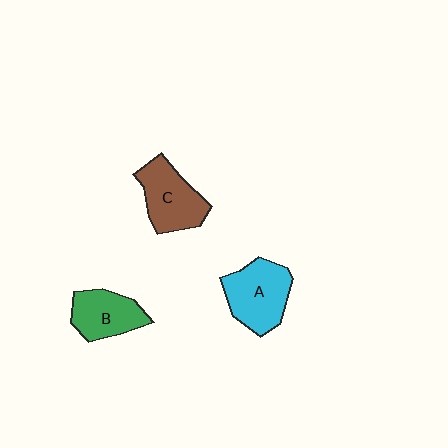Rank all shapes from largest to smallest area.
From largest to smallest: A (cyan), C (brown), B (green).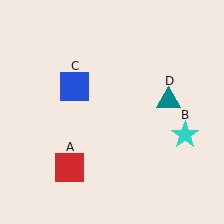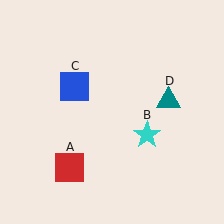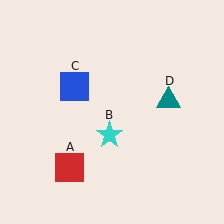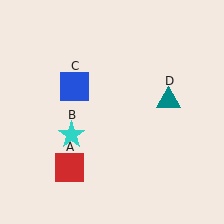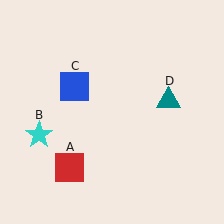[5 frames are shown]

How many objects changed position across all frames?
1 object changed position: cyan star (object B).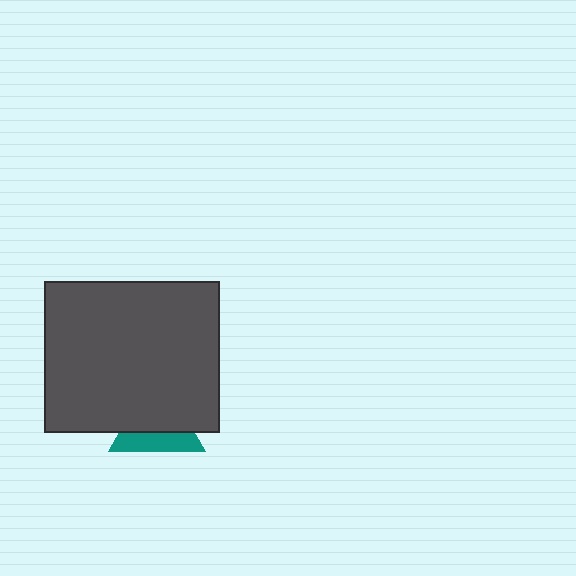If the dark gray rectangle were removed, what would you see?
You would see the complete teal triangle.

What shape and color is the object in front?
The object in front is a dark gray rectangle.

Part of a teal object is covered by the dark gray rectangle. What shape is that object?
It is a triangle.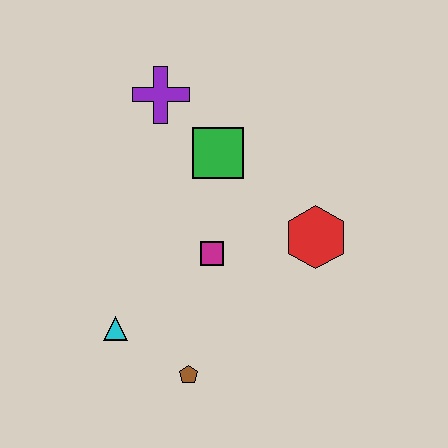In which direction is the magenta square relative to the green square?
The magenta square is below the green square.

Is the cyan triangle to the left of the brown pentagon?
Yes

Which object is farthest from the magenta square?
The purple cross is farthest from the magenta square.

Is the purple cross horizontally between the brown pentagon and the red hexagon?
No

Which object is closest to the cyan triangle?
The brown pentagon is closest to the cyan triangle.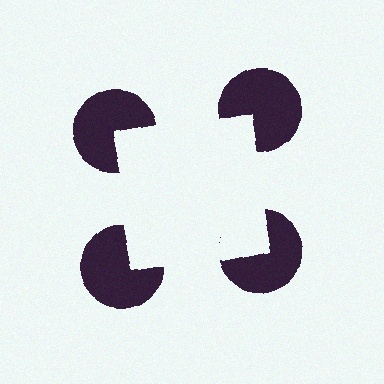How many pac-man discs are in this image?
There are 4 — one at each vertex of the illusory square.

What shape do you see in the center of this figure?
An illusory square — its edges are inferred from the aligned wedge cuts in the pac-man discs, not physically drawn.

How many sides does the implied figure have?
4 sides.